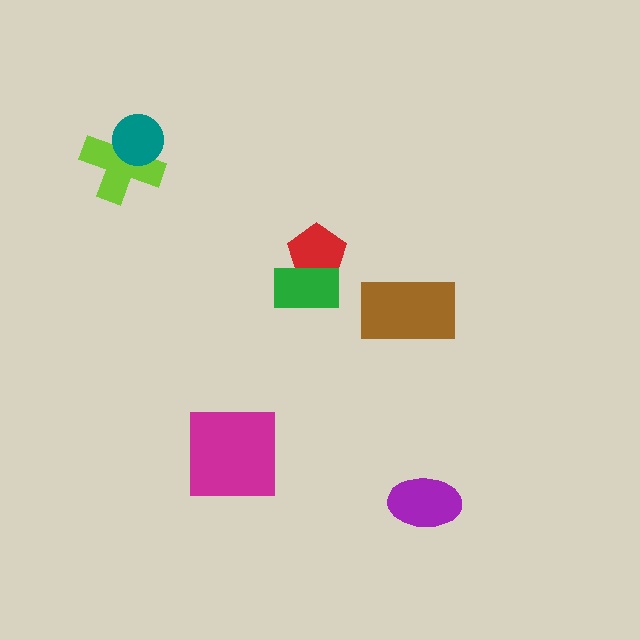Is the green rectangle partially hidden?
No, no other shape covers it.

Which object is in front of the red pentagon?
The green rectangle is in front of the red pentagon.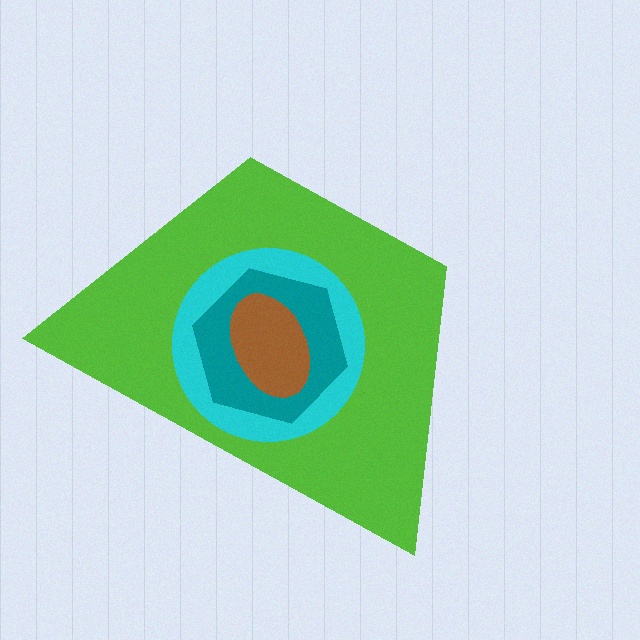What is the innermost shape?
The brown ellipse.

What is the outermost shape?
The lime trapezoid.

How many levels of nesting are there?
4.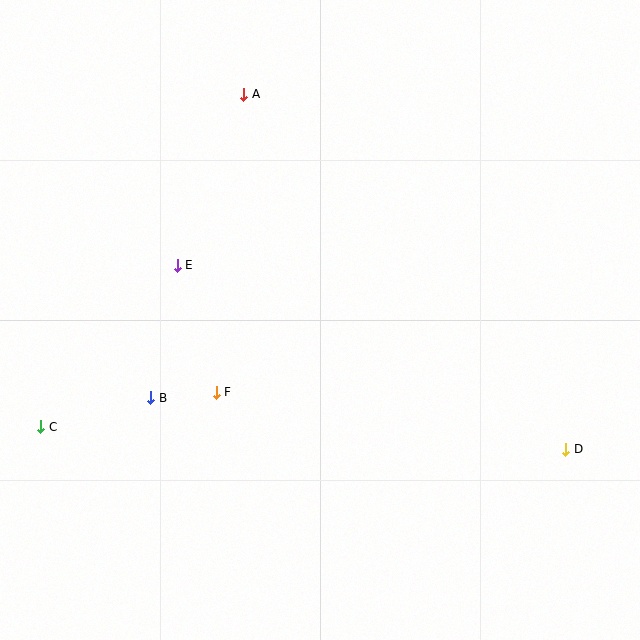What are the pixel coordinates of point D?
Point D is at (566, 449).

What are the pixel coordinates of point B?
Point B is at (151, 398).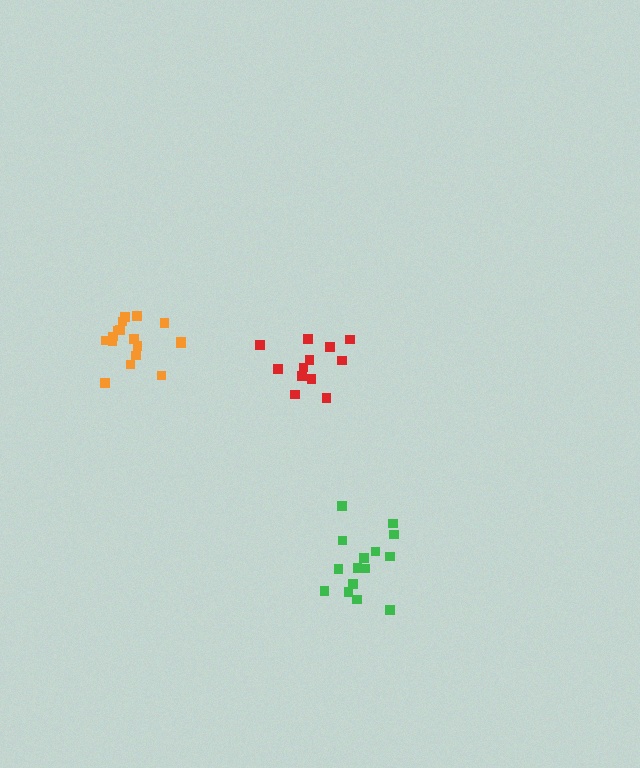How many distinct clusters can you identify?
There are 3 distinct clusters.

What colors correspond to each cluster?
The clusters are colored: green, red, orange.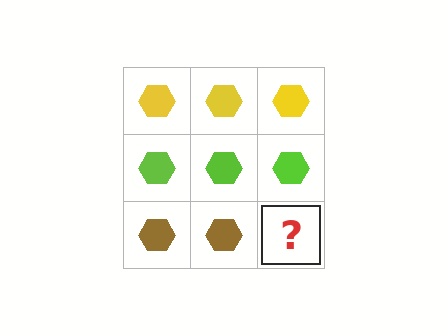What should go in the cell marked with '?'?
The missing cell should contain a brown hexagon.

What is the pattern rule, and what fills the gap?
The rule is that each row has a consistent color. The gap should be filled with a brown hexagon.